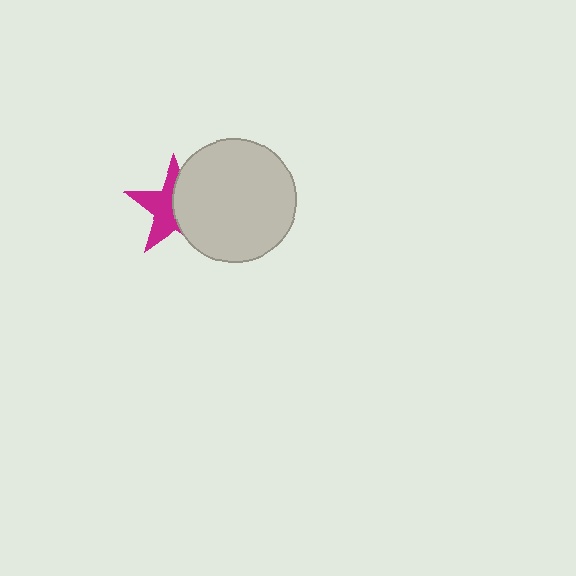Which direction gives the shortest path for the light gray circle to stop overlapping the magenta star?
Moving right gives the shortest separation.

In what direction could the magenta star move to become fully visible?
The magenta star could move left. That would shift it out from behind the light gray circle entirely.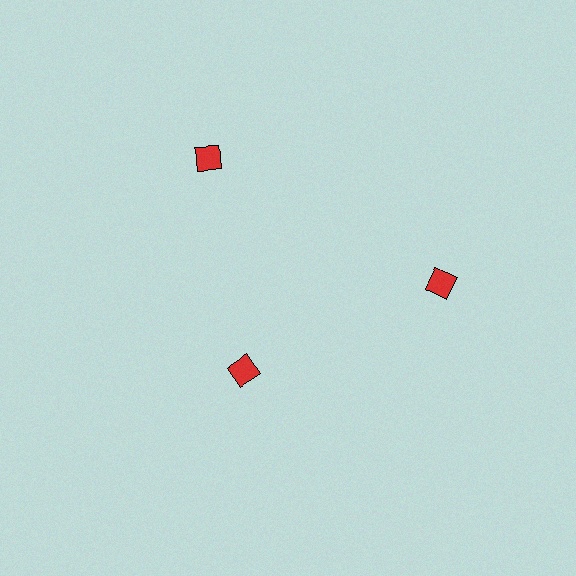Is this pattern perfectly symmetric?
No. The 3 red diamonds are arranged in a ring, but one element near the 7 o'clock position is pulled inward toward the center, breaking the 3-fold rotational symmetry.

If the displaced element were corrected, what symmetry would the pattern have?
It would have 3-fold rotational symmetry — the pattern would map onto itself every 120 degrees.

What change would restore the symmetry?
The symmetry would be restored by moving it outward, back onto the ring so that all 3 diamonds sit at equal angles and equal distance from the center.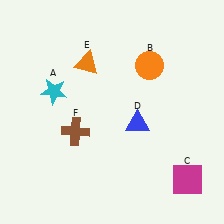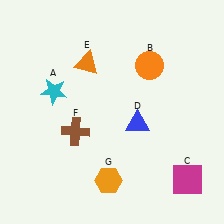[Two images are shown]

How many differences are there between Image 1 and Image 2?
There is 1 difference between the two images.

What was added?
An orange hexagon (G) was added in Image 2.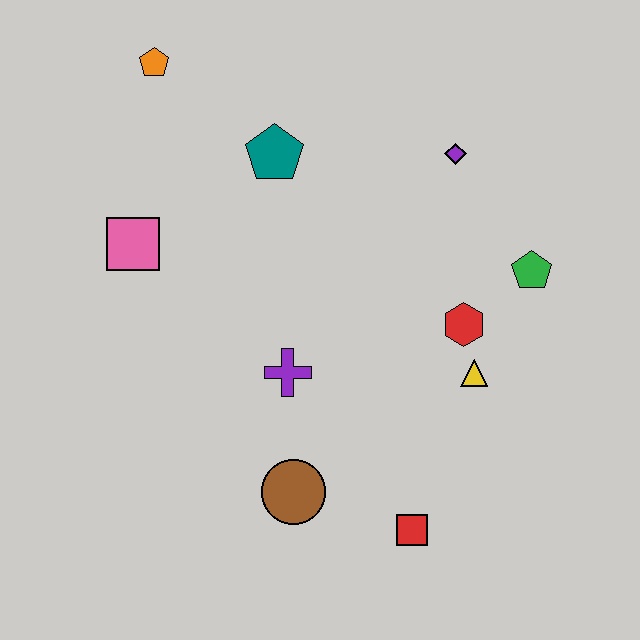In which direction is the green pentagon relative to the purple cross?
The green pentagon is to the right of the purple cross.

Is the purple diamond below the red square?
No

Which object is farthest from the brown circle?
The orange pentagon is farthest from the brown circle.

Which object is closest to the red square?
The brown circle is closest to the red square.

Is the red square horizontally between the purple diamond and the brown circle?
Yes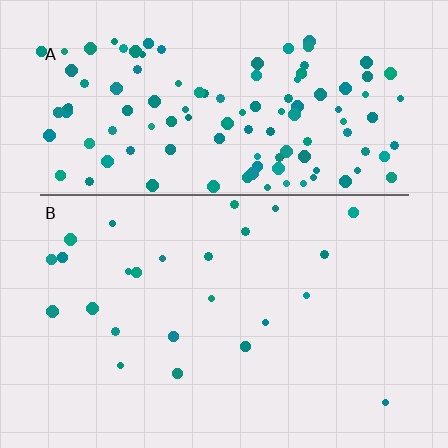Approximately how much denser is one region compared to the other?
Approximately 5.0× — region A over region B.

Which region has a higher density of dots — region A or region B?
A (the top).